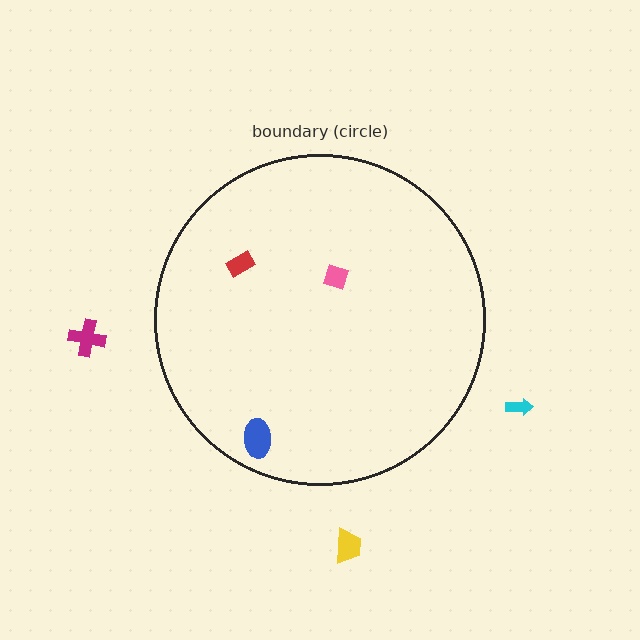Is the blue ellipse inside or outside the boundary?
Inside.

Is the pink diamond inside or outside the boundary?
Inside.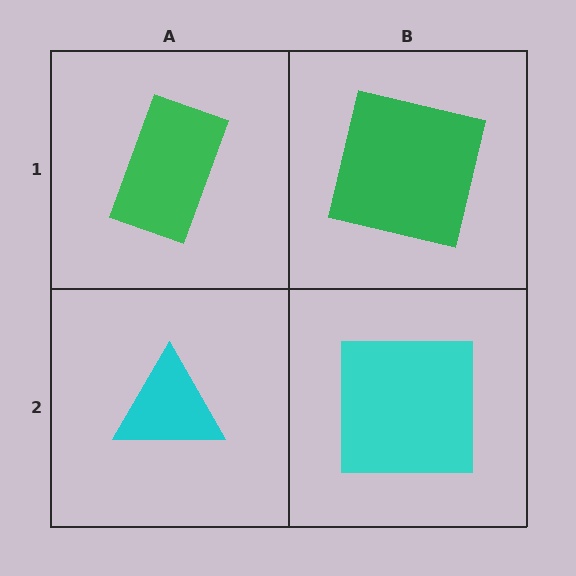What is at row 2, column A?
A cyan triangle.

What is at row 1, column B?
A green square.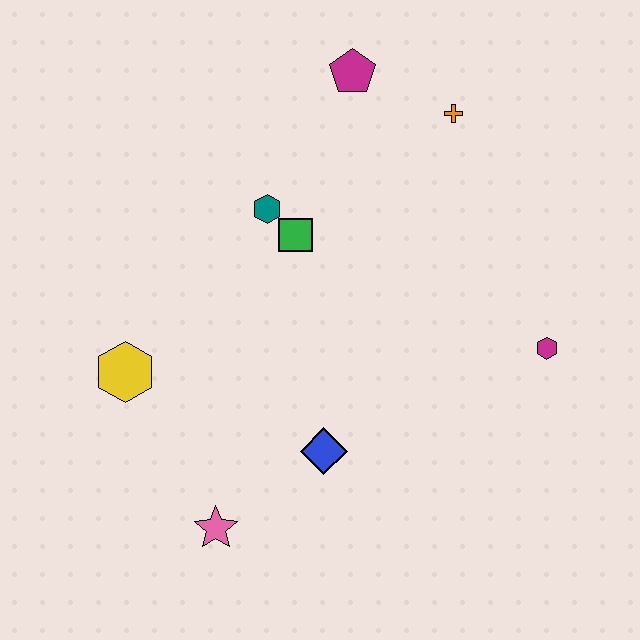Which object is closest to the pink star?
The blue diamond is closest to the pink star.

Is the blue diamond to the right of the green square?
Yes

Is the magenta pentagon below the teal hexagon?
No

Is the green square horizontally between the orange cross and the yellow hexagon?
Yes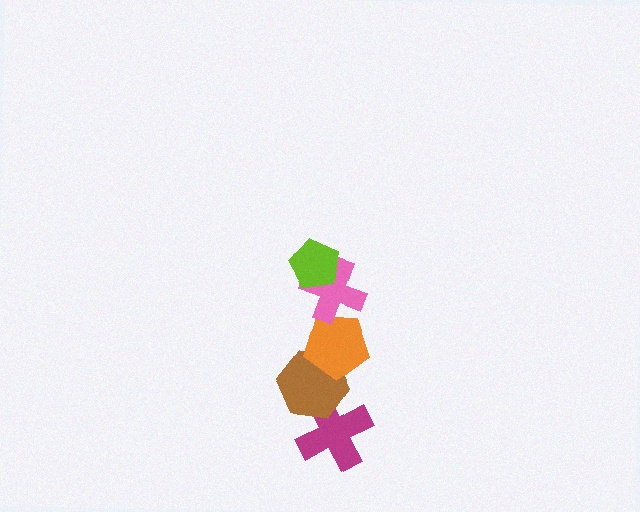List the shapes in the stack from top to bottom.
From top to bottom: the lime pentagon, the pink cross, the orange pentagon, the brown hexagon, the magenta cross.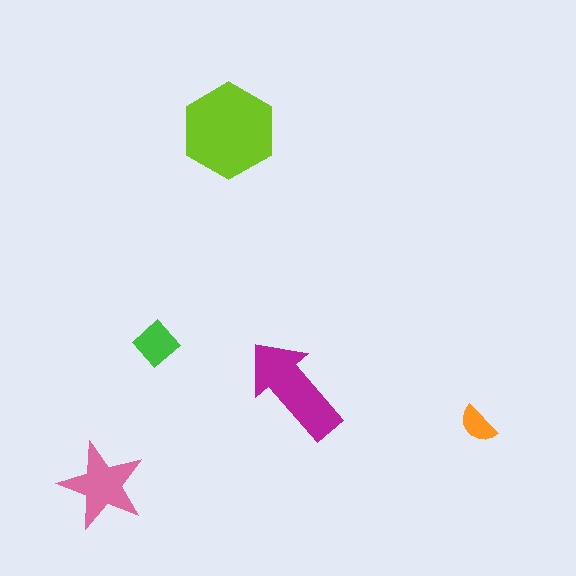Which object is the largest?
The lime hexagon.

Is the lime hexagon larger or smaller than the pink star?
Larger.